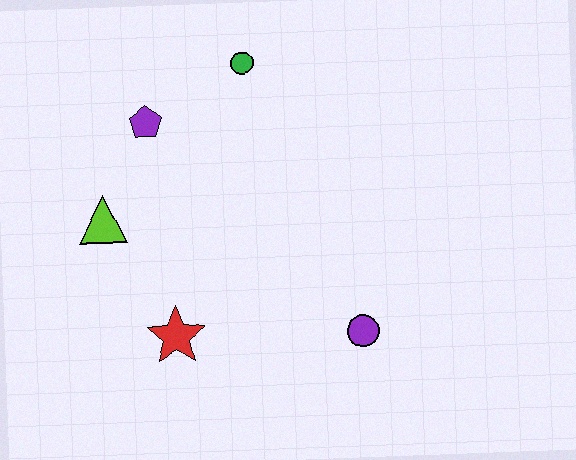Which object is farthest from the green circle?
The purple circle is farthest from the green circle.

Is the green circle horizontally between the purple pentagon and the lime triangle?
No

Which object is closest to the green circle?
The purple pentagon is closest to the green circle.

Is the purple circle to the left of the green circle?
No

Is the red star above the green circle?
No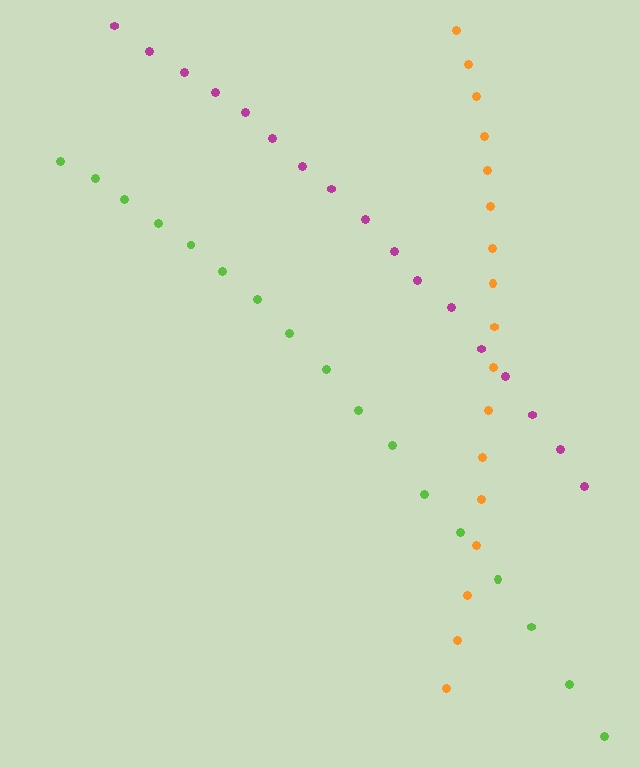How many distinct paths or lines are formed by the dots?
There are 3 distinct paths.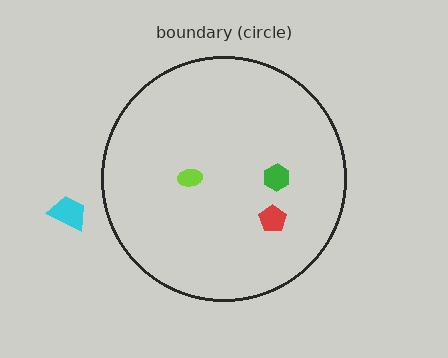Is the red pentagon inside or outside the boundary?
Inside.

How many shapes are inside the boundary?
3 inside, 1 outside.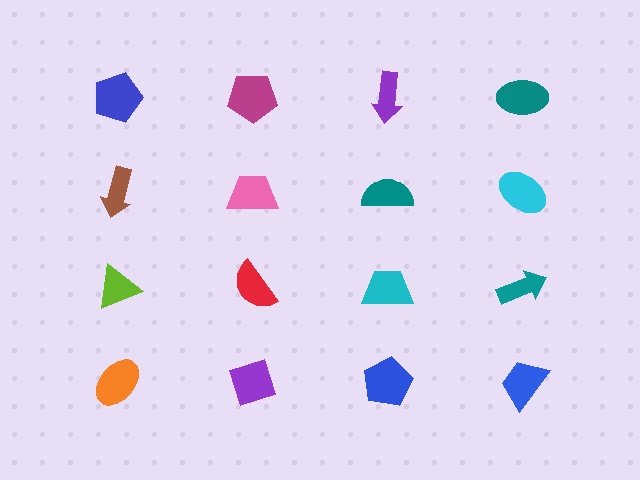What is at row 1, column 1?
A blue pentagon.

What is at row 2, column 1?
A brown arrow.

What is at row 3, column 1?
A lime triangle.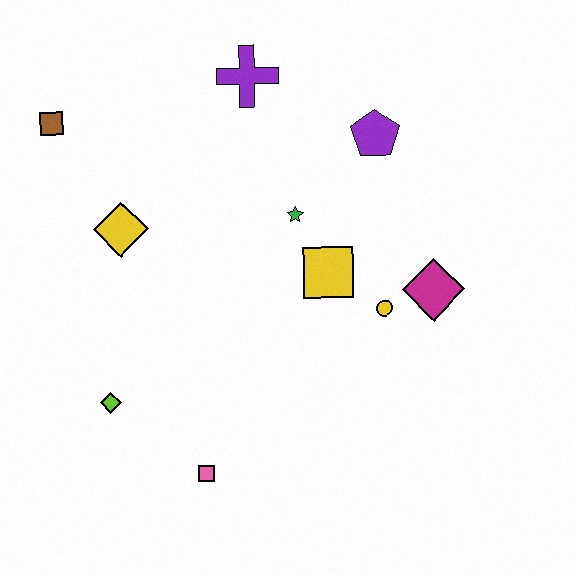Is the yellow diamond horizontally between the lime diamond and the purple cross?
Yes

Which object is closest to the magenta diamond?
The yellow circle is closest to the magenta diamond.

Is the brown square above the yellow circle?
Yes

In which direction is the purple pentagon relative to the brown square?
The purple pentagon is to the right of the brown square.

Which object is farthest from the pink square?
The purple cross is farthest from the pink square.